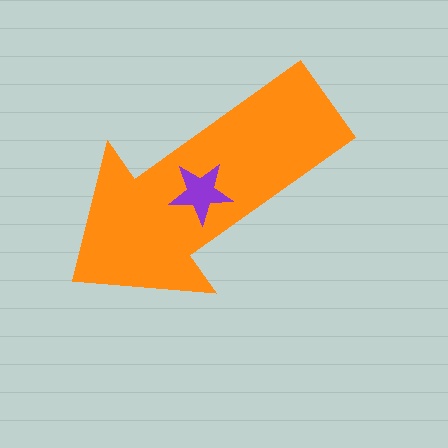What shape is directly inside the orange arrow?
The purple star.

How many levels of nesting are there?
2.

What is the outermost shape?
The orange arrow.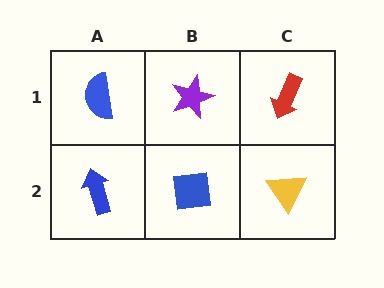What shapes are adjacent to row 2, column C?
A red arrow (row 1, column C), a blue square (row 2, column B).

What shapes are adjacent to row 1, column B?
A blue square (row 2, column B), a blue semicircle (row 1, column A), a red arrow (row 1, column C).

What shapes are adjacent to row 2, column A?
A blue semicircle (row 1, column A), a blue square (row 2, column B).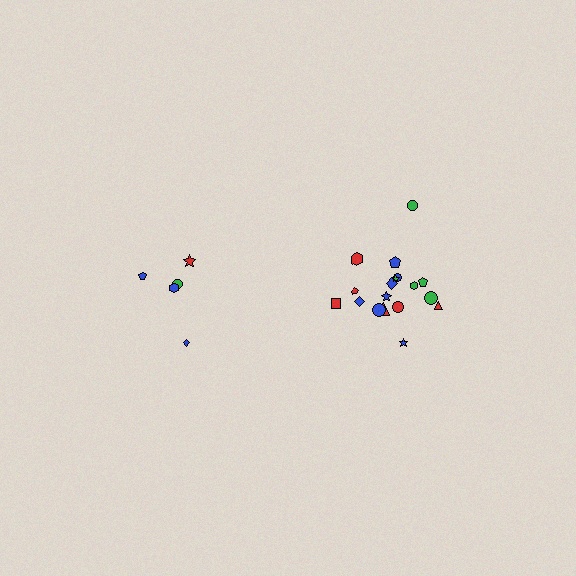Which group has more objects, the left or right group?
The right group.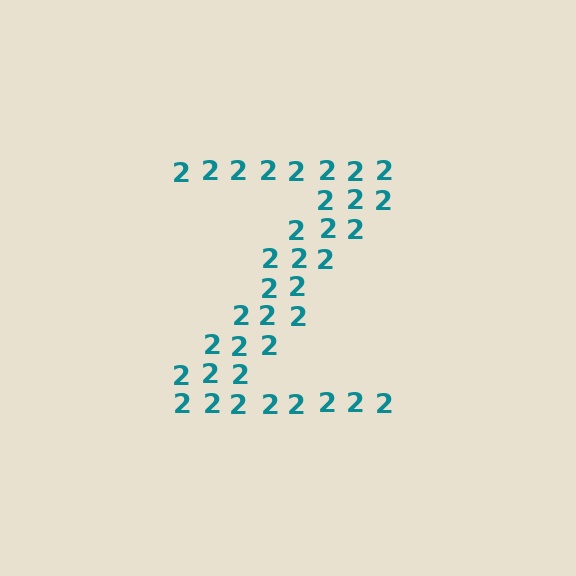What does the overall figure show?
The overall figure shows the letter Z.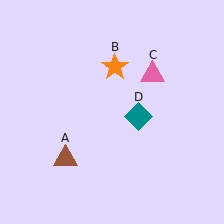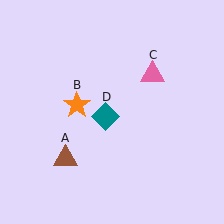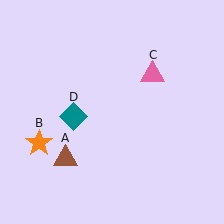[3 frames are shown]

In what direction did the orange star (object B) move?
The orange star (object B) moved down and to the left.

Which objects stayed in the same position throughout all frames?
Brown triangle (object A) and pink triangle (object C) remained stationary.